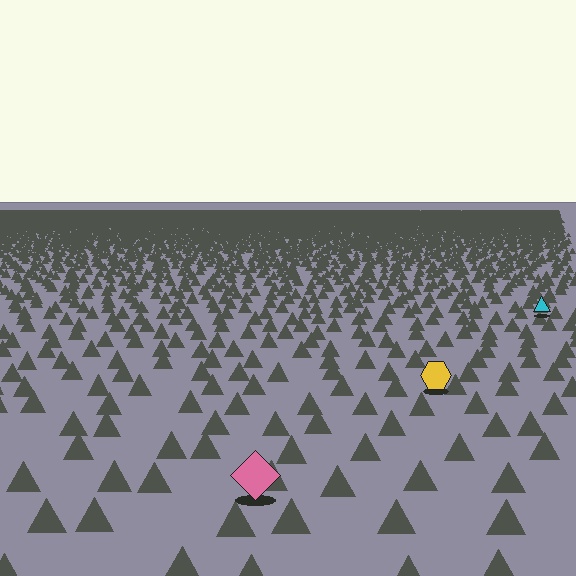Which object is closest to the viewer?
The pink diamond is closest. The texture marks near it are larger and more spread out.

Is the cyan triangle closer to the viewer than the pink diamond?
No. The pink diamond is closer — you can tell from the texture gradient: the ground texture is coarser near it.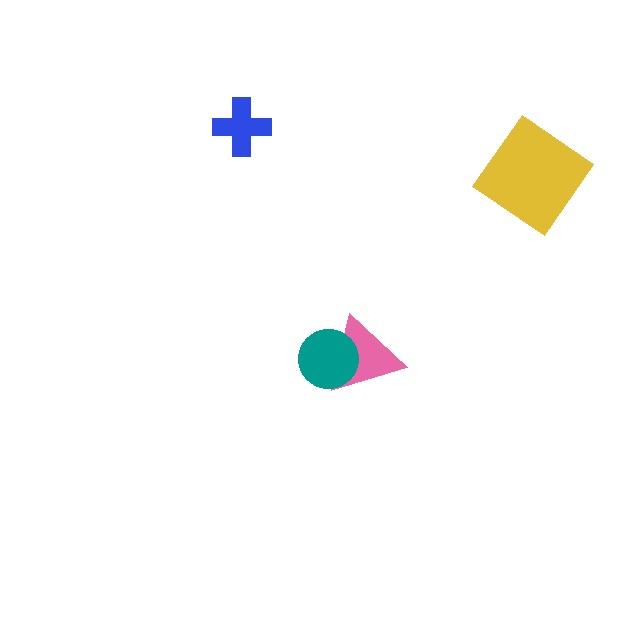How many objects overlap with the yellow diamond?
0 objects overlap with the yellow diamond.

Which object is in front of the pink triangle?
The teal circle is in front of the pink triangle.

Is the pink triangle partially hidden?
Yes, it is partially covered by another shape.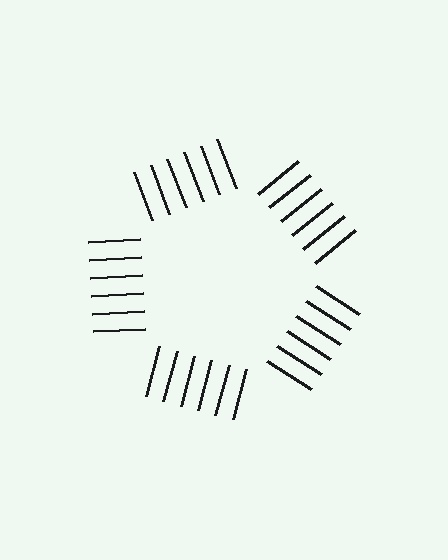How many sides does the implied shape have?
5 sides — the line-ends trace a pentagon.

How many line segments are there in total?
30 — 6 along each of the 5 edges.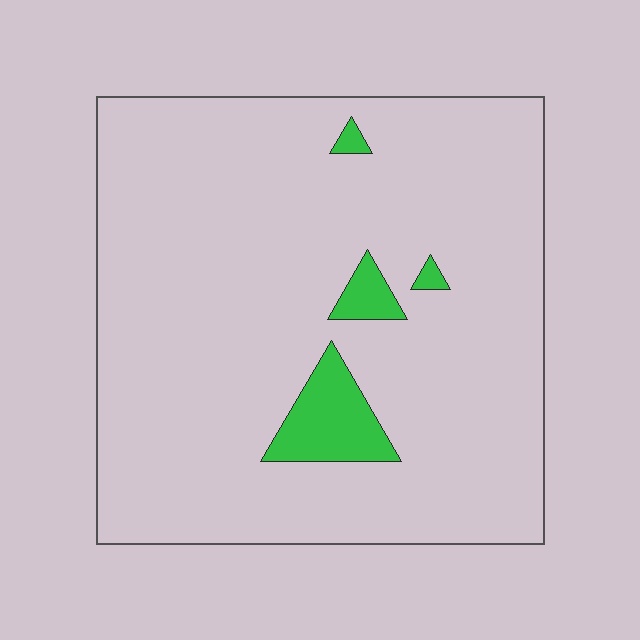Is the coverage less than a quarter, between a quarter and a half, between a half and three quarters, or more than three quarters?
Less than a quarter.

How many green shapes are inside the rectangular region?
4.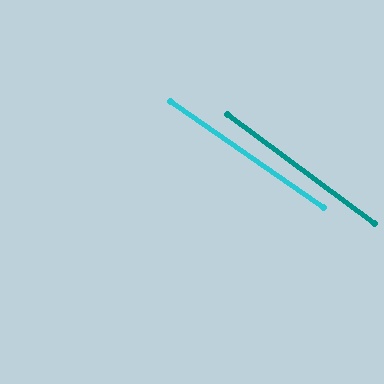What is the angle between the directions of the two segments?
Approximately 2 degrees.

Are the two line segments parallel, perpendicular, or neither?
Parallel — their directions differ by only 1.9°.